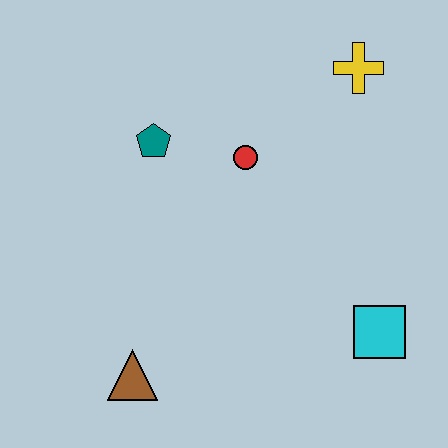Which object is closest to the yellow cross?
The red circle is closest to the yellow cross.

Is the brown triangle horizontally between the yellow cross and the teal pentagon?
No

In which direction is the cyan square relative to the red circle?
The cyan square is below the red circle.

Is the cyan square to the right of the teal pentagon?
Yes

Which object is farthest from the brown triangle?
The yellow cross is farthest from the brown triangle.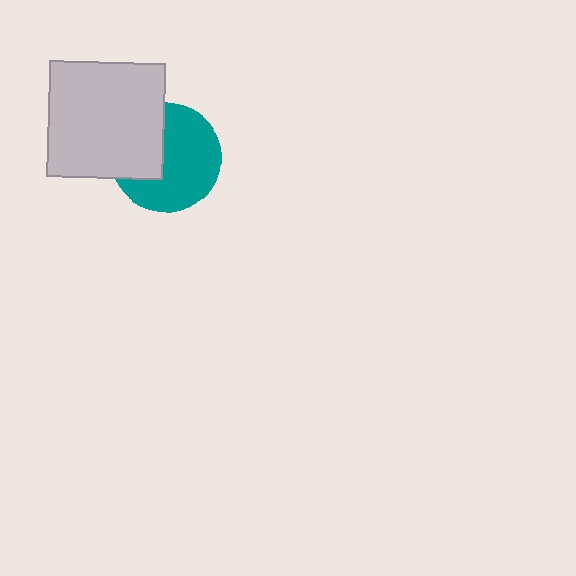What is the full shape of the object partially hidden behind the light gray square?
The partially hidden object is a teal circle.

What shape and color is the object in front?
The object in front is a light gray square.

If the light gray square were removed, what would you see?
You would see the complete teal circle.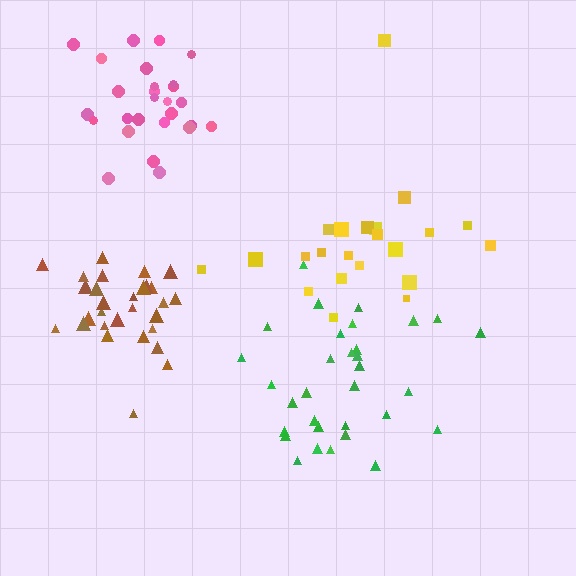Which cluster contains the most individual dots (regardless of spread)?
Green (32).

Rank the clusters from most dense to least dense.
pink, brown, yellow, green.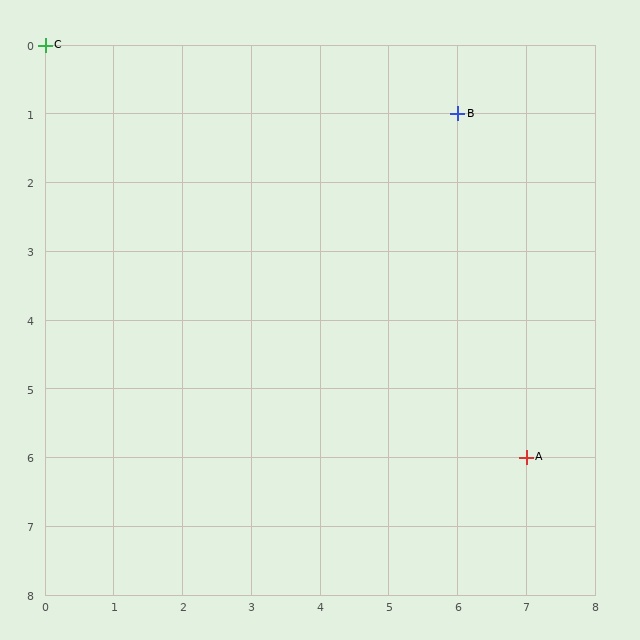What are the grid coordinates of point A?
Point A is at grid coordinates (7, 6).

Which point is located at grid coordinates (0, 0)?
Point C is at (0, 0).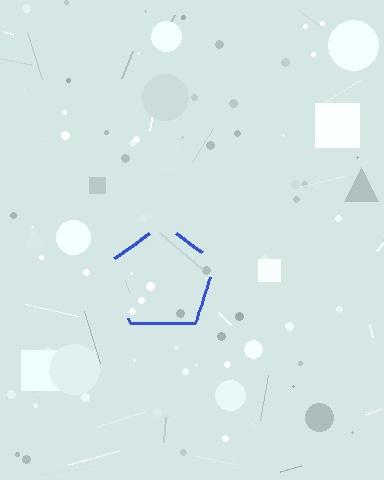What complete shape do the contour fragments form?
The contour fragments form a pentagon.